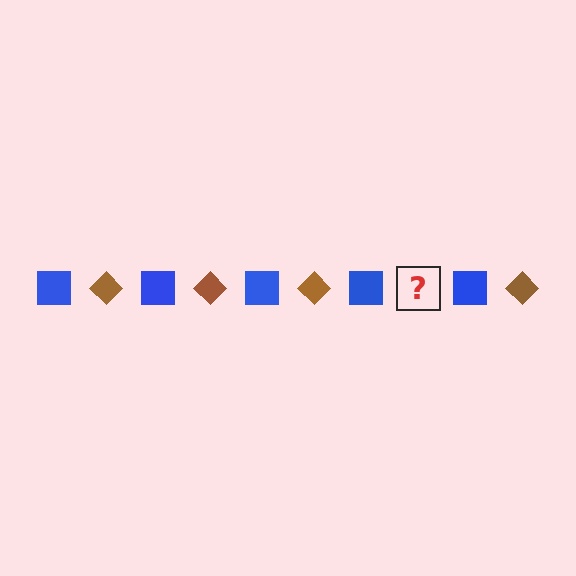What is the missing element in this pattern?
The missing element is a brown diamond.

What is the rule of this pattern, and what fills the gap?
The rule is that the pattern alternates between blue square and brown diamond. The gap should be filled with a brown diamond.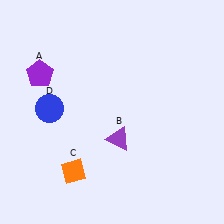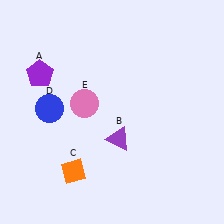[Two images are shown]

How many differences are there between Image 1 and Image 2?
There is 1 difference between the two images.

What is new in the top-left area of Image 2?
A pink circle (E) was added in the top-left area of Image 2.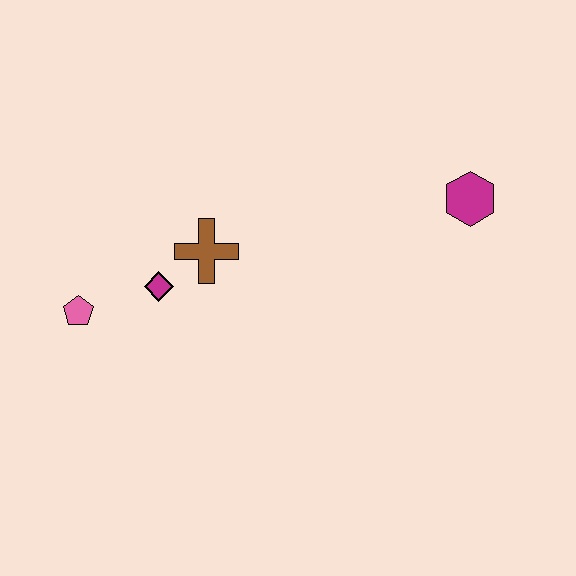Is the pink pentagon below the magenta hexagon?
Yes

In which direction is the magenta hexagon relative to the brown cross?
The magenta hexagon is to the right of the brown cross.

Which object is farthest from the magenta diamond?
The magenta hexagon is farthest from the magenta diamond.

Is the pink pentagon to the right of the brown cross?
No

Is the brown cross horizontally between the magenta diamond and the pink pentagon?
No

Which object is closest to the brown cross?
The magenta diamond is closest to the brown cross.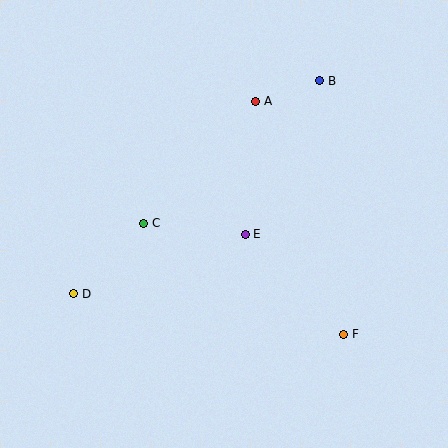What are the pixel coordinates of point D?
Point D is at (74, 294).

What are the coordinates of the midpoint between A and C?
The midpoint between A and C is at (200, 162).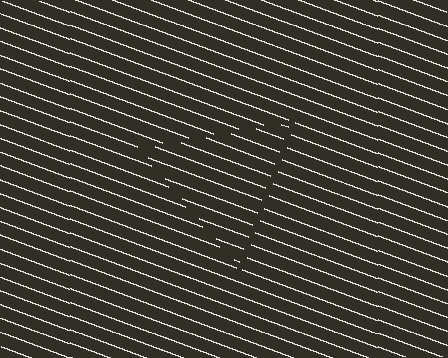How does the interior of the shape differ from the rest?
The interior of the shape contains the same grating, shifted by half a period — the contour is defined by the phase discontinuity where line-ends from the inner and outer gratings abut.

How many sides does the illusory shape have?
3 sides — the line-ends trace a triangle.